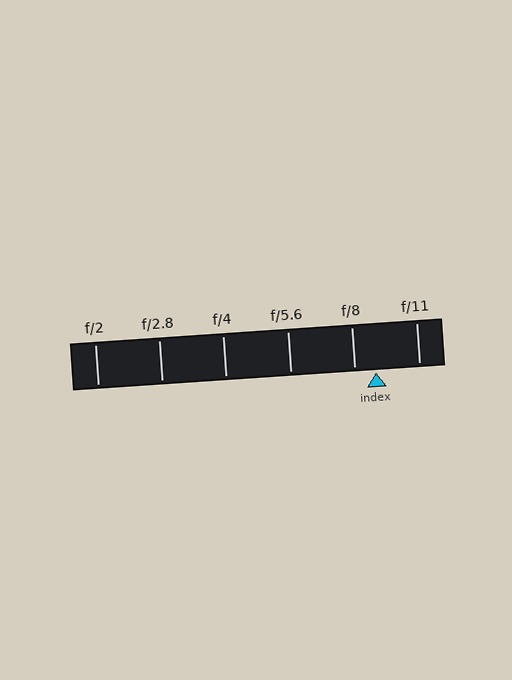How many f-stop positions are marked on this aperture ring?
There are 6 f-stop positions marked.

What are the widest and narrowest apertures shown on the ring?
The widest aperture shown is f/2 and the narrowest is f/11.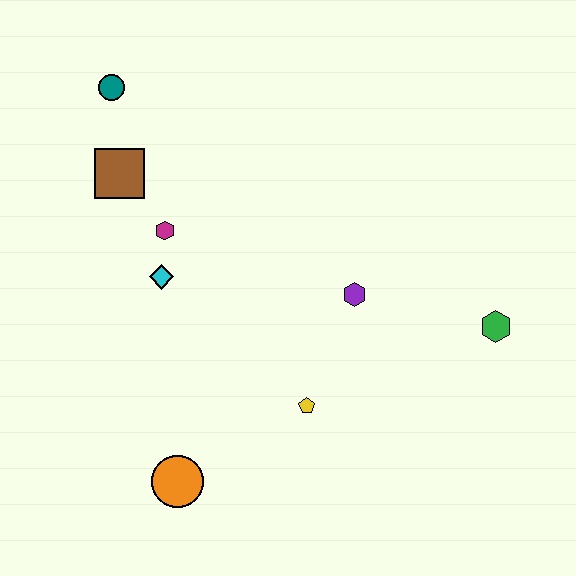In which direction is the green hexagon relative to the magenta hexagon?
The green hexagon is to the right of the magenta hexagon.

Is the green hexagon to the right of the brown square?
Yes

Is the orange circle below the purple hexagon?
Yes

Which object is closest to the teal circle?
The brown square is closest to the teal circle.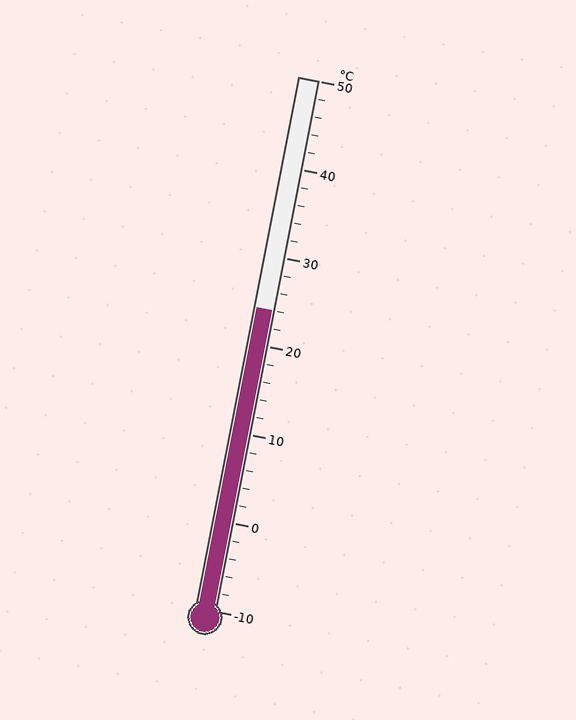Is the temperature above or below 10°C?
The temperature is above 10°C.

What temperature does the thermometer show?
The thermometer shows approximately 24°C.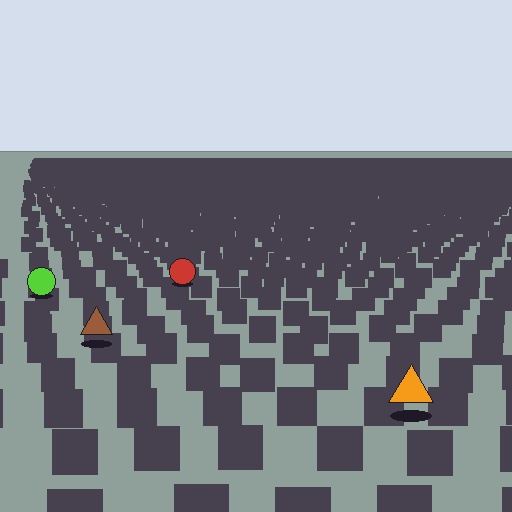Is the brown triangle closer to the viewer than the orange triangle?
No. The orange triangle is closer — you can tell from the texture gradient: the ground texture is coarser near it.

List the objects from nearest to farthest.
From nearest to farthest: the orange triangle, the brown triangle, the lime circle, the red circle.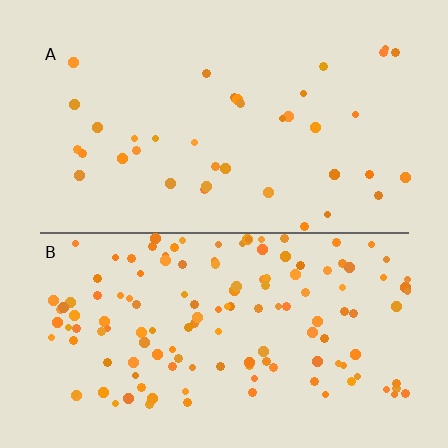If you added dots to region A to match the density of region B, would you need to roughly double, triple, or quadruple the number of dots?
Approximately quadruple.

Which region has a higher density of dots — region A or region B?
B (the bottom).